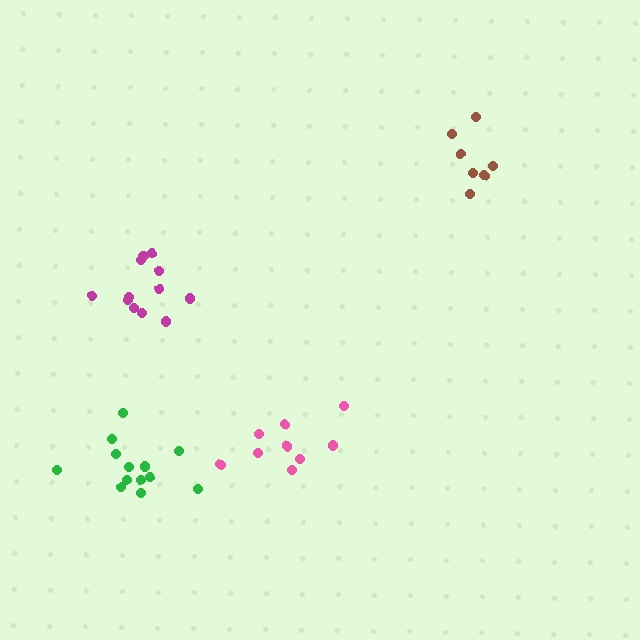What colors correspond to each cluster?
The clusters are colored: brown, magenta, green, pink.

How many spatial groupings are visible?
There are 4 spatial groupings.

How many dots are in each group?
Group 1: 7 dots, Group 2: 12 dots, Group 3: 13 dots, Group 4: 9 dots (41 total).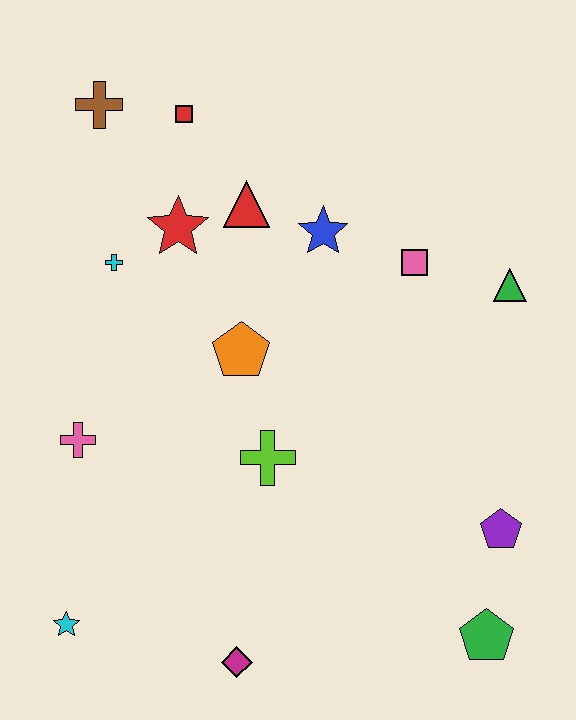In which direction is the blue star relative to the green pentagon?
The blue star is above the green pentagon.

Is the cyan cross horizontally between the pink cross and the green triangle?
Yes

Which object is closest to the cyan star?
The magenta diamond is closest to the cyan star.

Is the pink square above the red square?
No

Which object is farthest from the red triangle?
The green pentagon is farthest from the red triangle.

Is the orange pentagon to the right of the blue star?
No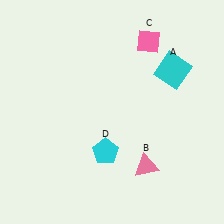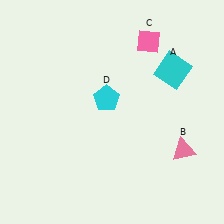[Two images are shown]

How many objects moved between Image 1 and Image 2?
2 objects moved between the two images.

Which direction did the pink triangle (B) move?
The pink triangle (B) moved right.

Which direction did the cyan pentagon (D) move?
The cyan pentagon (D) moved up.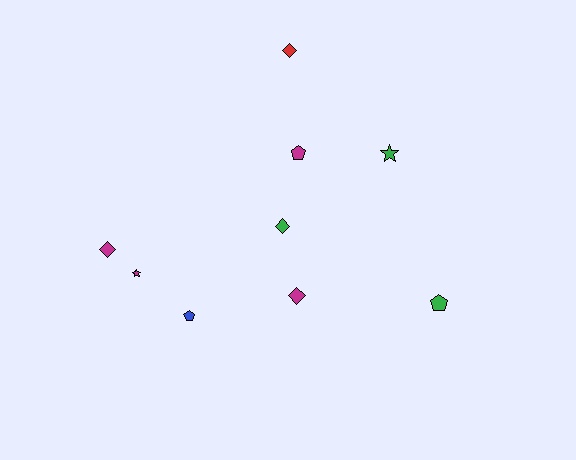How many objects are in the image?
There are 9 objects.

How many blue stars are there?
There are no blue stars.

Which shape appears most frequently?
Diamond, with 4 objects.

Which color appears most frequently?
Magenta, with 4 objects.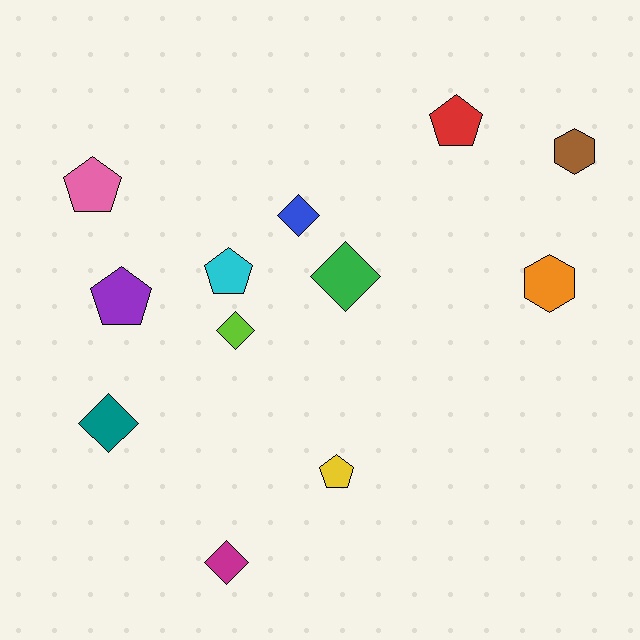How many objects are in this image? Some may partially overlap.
There are 12 objects.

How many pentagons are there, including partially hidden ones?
There are 5 pentagons.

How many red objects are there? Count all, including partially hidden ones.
There is 1 red object.